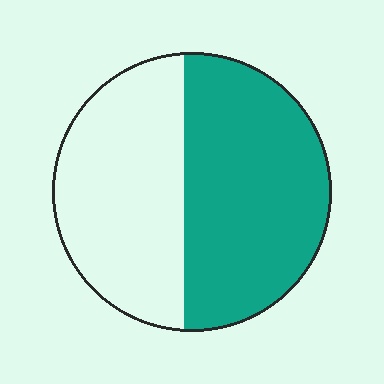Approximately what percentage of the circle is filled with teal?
Approximately 55%.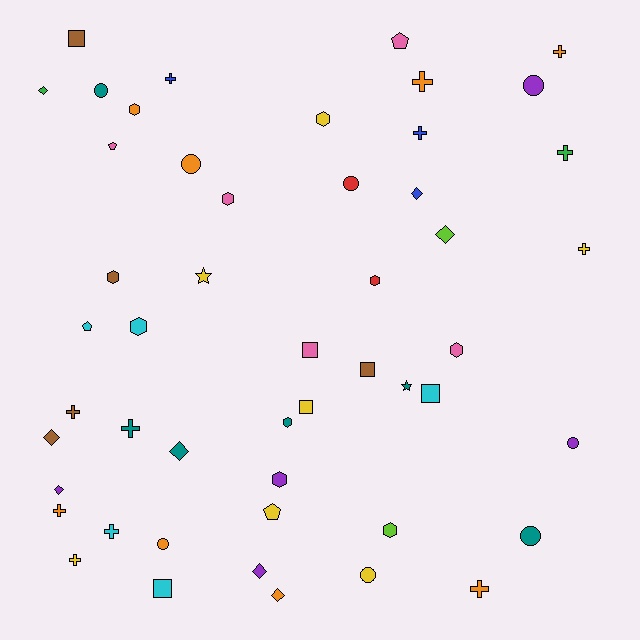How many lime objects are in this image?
There are 2 lime objects.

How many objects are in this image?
There are 50 objects.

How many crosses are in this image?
There are 12 crosses.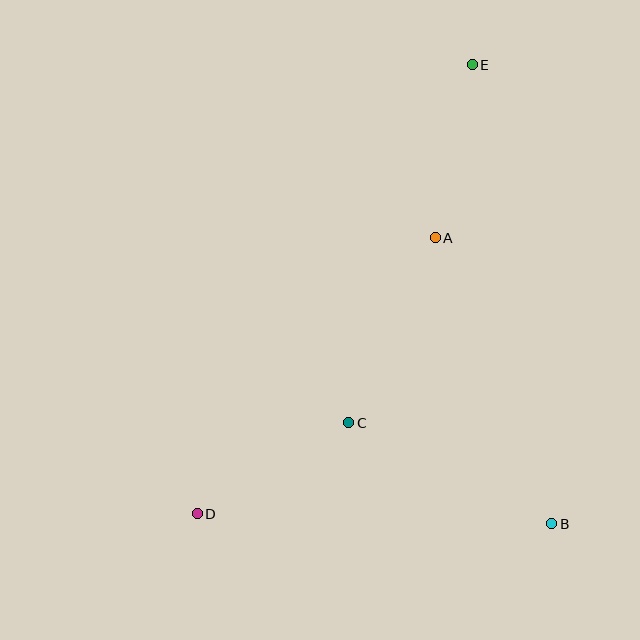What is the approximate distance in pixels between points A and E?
The distance between A and E is approximately 177 pixels.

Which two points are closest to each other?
Points C and D are closest to each other.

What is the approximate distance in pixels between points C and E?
The distance between C and E is approximately 379 pixels.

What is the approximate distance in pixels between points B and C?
The distance between B and C is approximately 227 pixels.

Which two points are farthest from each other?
Points D and E are farthest from each other.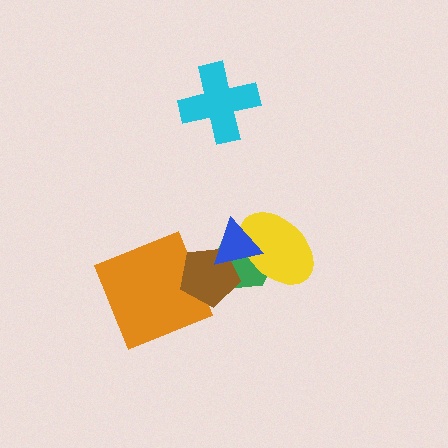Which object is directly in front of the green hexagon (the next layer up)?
The brown pentagon is directly in front of the green hexagon.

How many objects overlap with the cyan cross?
0 objects overlap with the cyan cross.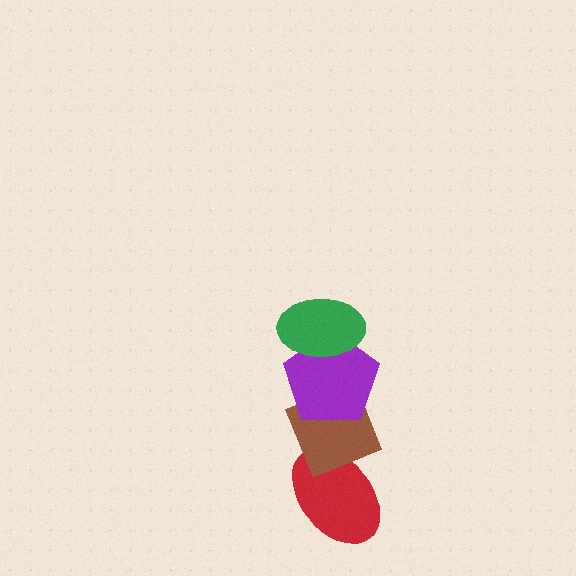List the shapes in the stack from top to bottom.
From top to bottom: the green ellipse, the purple pentagon, the brown diamond, the red ellipse.